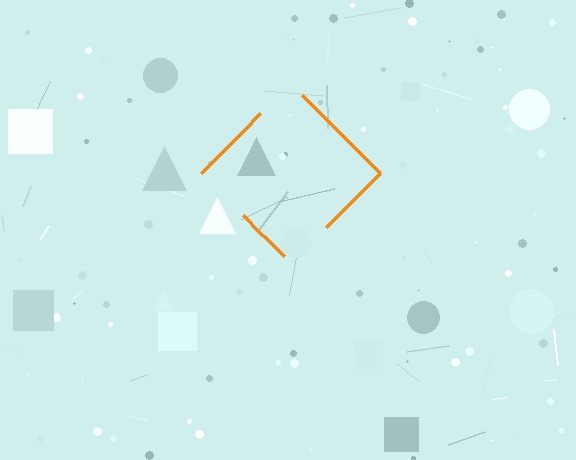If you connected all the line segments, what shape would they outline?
They would outline a diamond.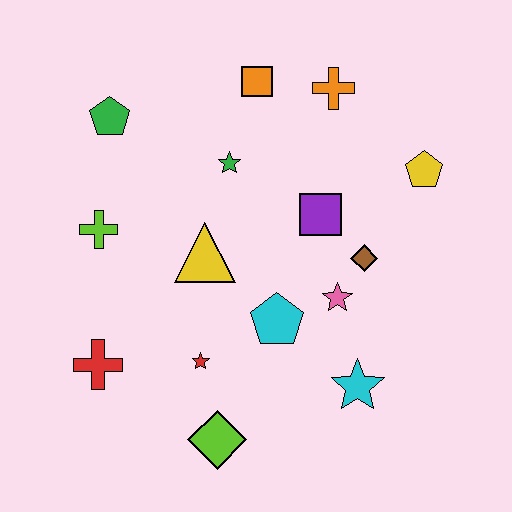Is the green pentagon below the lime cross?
No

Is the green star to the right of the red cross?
Yes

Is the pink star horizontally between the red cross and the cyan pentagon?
No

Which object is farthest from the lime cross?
The yellow pentagon is farthest from the lime cross.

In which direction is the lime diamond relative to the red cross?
The lime diamond is to the right of the red cross.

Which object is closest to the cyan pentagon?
The pink star is closest to the cyan pentagon.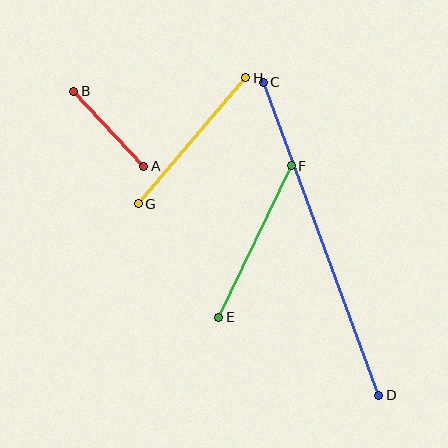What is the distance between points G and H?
The distance is approximately 165 pixels.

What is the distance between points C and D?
The distance is approximately 334 pixels.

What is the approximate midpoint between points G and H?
The midpoint is at approximately (192, 141) pixels.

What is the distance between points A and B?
The distance is approximately 103 pixels.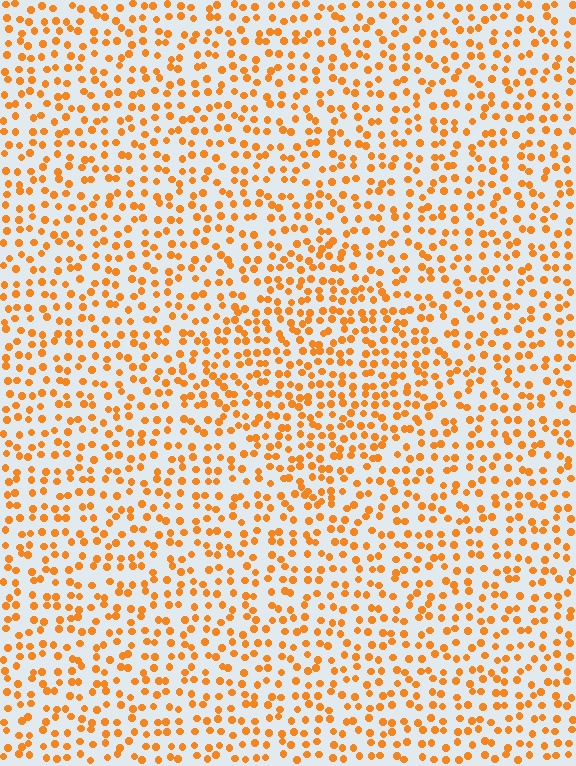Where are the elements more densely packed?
The elements are more densely packed inside the diamond boundary.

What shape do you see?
I see a diamond.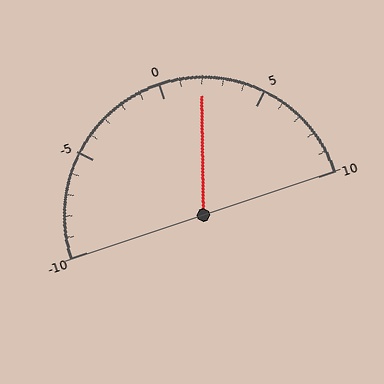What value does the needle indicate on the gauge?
The needle indicates approximately 2.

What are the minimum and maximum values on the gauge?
The gauge ranges from -10 to 10.